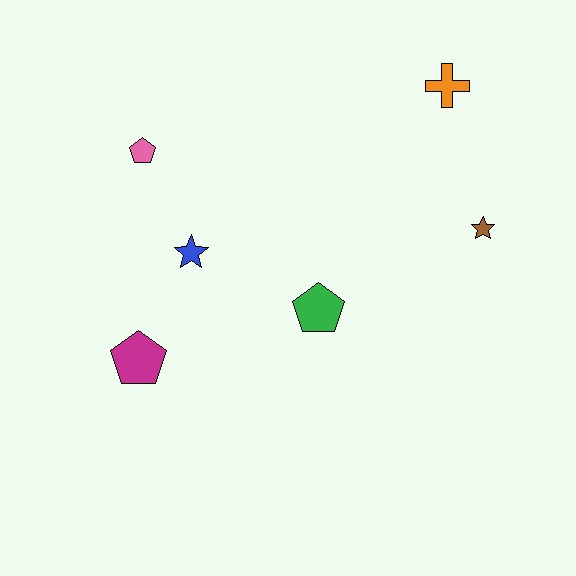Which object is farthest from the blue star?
The orange cross is farthest from the blue star.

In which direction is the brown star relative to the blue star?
The brown star is to the right of the blue star.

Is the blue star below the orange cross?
Yes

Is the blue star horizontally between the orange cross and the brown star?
No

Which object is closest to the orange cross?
The brown star is closest to the orange cross.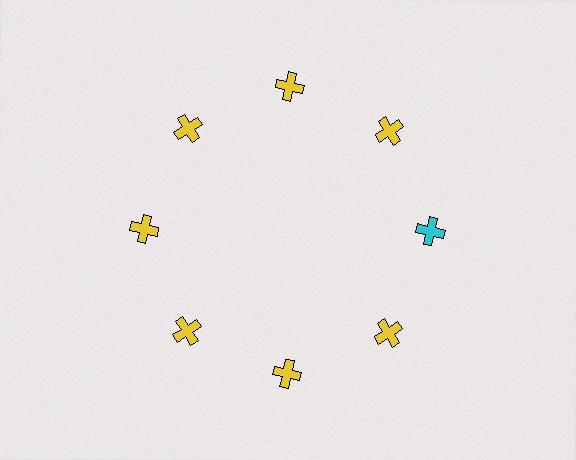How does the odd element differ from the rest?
It has a different color: cyan instead of yellow.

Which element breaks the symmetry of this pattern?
The cyan cross at roughly the 3 o'clock position breaks the symmetry. All other shapes are yellow crosses.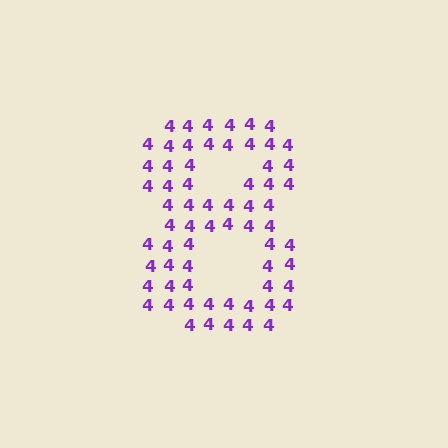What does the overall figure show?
The overall figure shows the digit 8.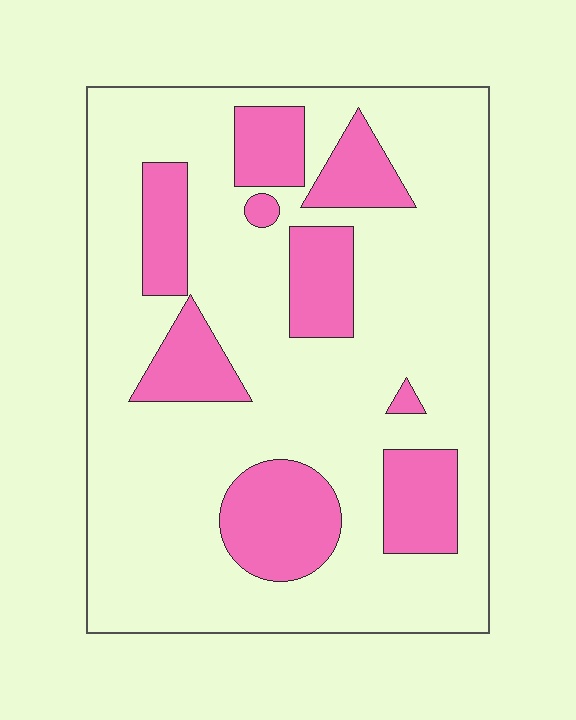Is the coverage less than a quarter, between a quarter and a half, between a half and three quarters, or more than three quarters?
Less than a quarter.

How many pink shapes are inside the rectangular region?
9.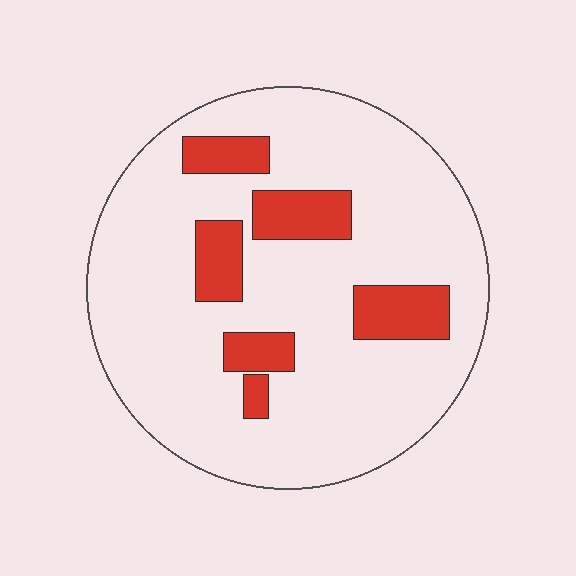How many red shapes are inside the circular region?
6.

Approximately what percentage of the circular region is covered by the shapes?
Approximately 15%.